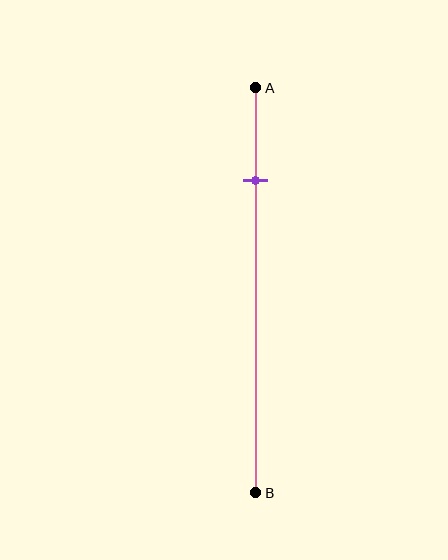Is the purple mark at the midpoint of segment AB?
No, the mark is at about 25% from A, not at the 50% midpoint.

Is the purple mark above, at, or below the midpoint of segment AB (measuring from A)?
The purple mark is above the midpoint of segment AB.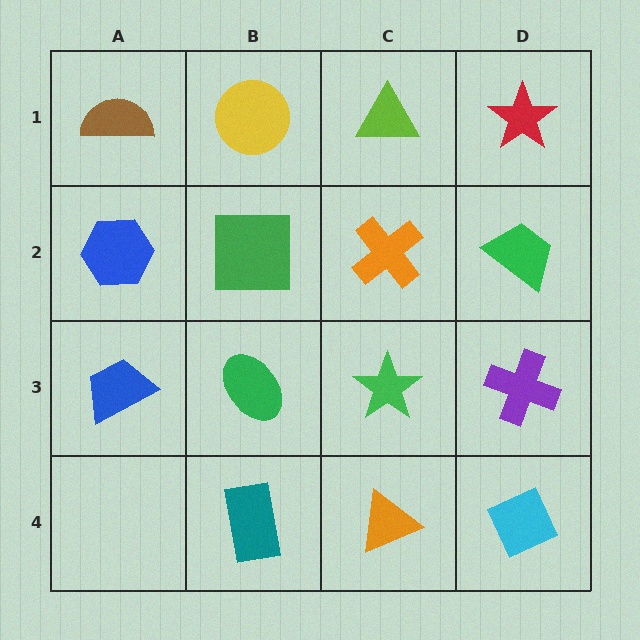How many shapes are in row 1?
4 shapes.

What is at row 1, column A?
A brown semicircle.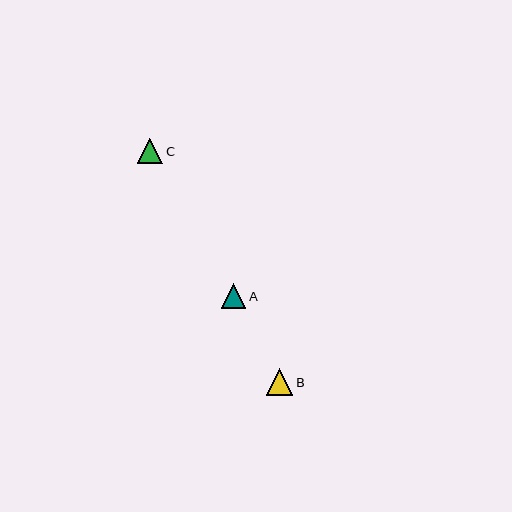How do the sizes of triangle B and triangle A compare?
Triangle B and triangle A are approximately the same size.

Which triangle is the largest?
Triangle B is the largest with a size of approximately 27 pixels.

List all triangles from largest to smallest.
From largest to smallest: B, C, A.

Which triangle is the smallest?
Triangle A is the smallest with a size of approximately 25 pixels.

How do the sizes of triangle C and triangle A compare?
Triangle C and triangle A are approximately the same size.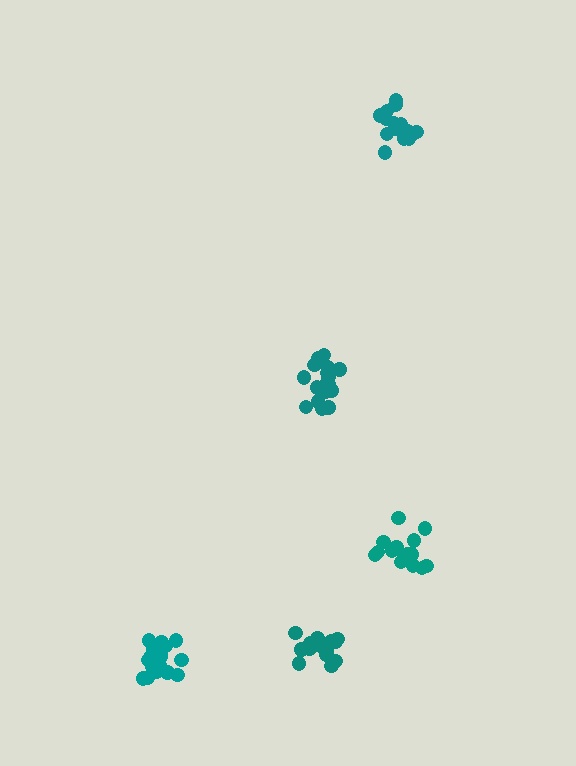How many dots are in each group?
Group 1: 18 dots, Group 2: 16 dots, Group 3: 15 dots, Group 4: 20 dots, Group 5: 16 dots (85 total).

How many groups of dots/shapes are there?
There are 5 groups.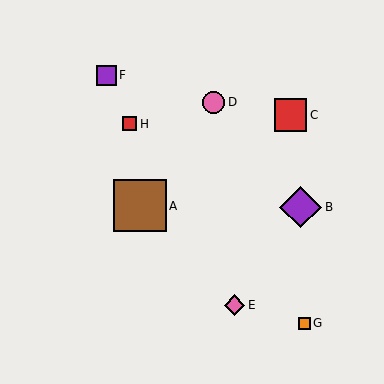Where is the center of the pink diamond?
The center of the pink diamond is at (235, 305).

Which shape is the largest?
The brown square (labeled A) is the largest.